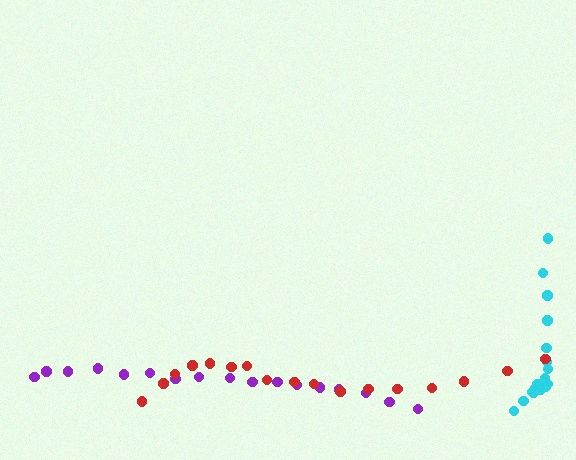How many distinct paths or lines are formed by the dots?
There are 3 distinct paths.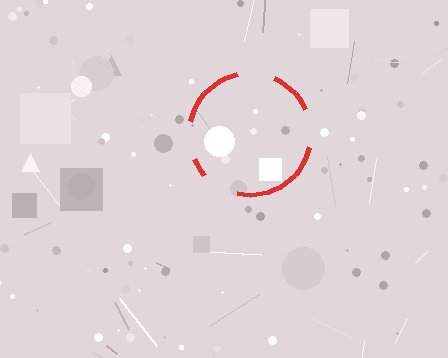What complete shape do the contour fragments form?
The contour fragments form a circle.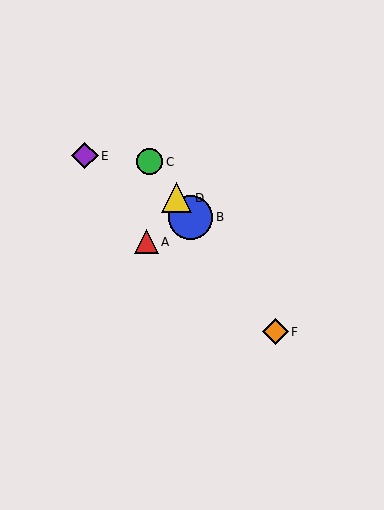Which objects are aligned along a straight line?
Objects B, C, D, F are aligned along a straight line.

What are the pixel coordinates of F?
Object F is at (275, 332).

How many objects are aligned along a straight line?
4 objects (B, C, D, F) are aligned along a straight line.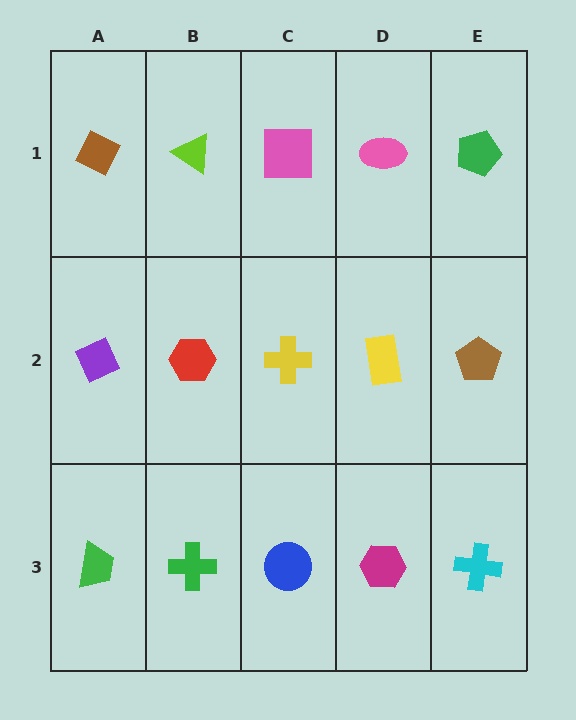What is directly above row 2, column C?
A pink square.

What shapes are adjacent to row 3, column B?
A red hexagon (row 2, column B), a green trapezoid (row 3, column A), a blue circle (row 3, column C).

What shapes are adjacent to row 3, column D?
A yellow rectangle (row 2, column D), a blue circle (row 3, column C), a cyan cross (row 3, column E).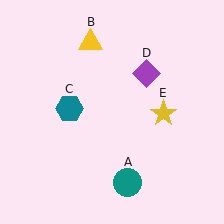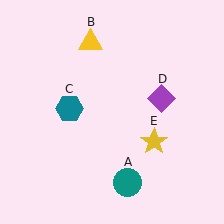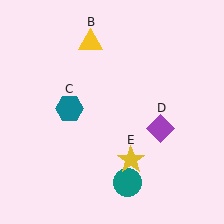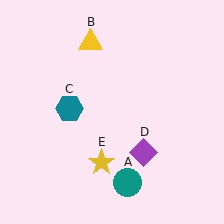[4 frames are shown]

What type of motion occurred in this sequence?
The purple diamond (object D), yellow star (object E) rotated clockwise around the center of the scene.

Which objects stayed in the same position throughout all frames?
Teal circle (object A) and yellow triangle (object B) and teal hexagon (object C) remained stationary.